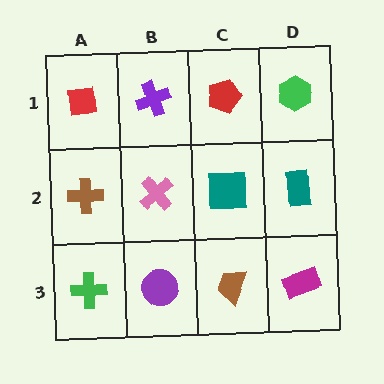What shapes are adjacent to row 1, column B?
A pink cross (row 2, column B), a red square (row 1, column A), a red pentagon (row 1, column C).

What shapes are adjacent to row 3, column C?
A teal square (row 2, column C), a purple circle (row 3, column B), a magenta rectangle (row 3, column D).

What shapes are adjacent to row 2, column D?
A green hexagon (row 1, column D), a magenta rectangle (row 3, column D), a teal square (row 2, column C).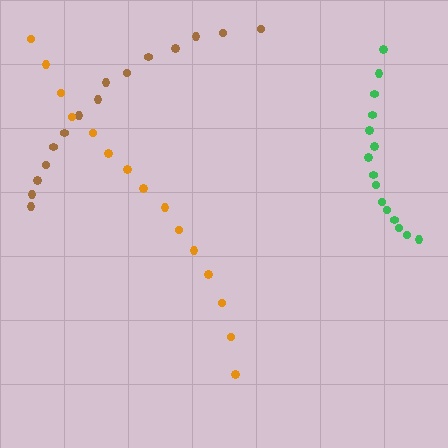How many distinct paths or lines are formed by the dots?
There are 3 distinct paths.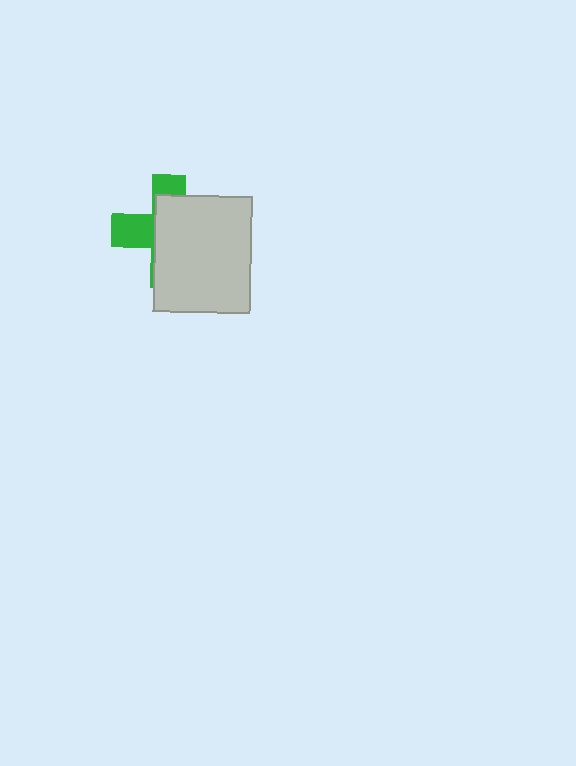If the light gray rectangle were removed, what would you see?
You would see the complete green cross.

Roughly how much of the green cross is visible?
A small part of it is visible (roughly 37%).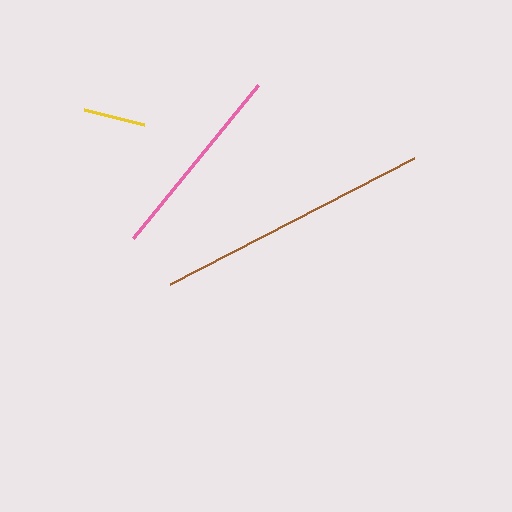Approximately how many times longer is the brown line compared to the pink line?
The brown line is approximately 1.4 times the length of the pink line.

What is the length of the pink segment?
The pink segment is approximately 198 pixels long.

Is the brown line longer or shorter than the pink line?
The brown line is longer than the pink line.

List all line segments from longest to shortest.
From longest to shortest: brown, pink, yellow.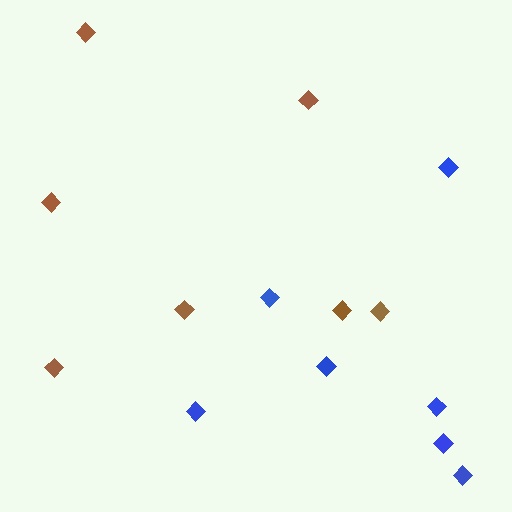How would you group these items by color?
There are 2 groups: one group of blue diamonds (7) and one group of brown diamonds (7).